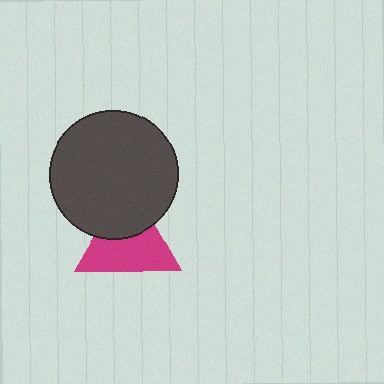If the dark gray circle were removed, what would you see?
You would see the complete magenta triangle.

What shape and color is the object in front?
The object in front is a dark gray circle.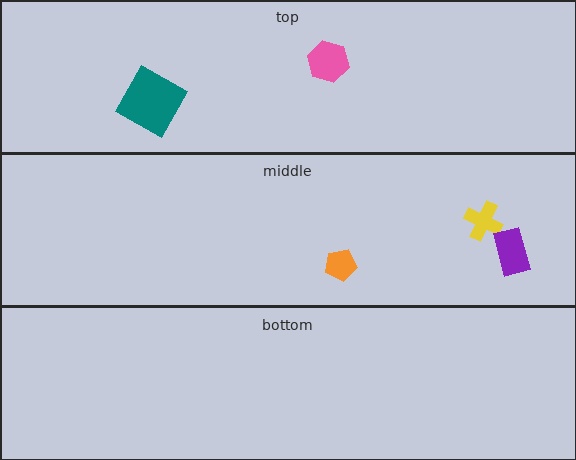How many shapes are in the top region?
2.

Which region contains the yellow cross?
The middle region.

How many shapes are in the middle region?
3.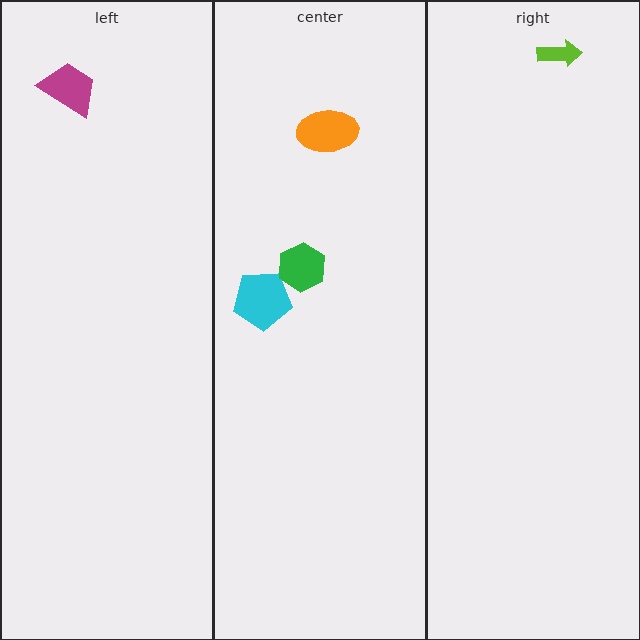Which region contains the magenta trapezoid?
The left region.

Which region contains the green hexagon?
The center region.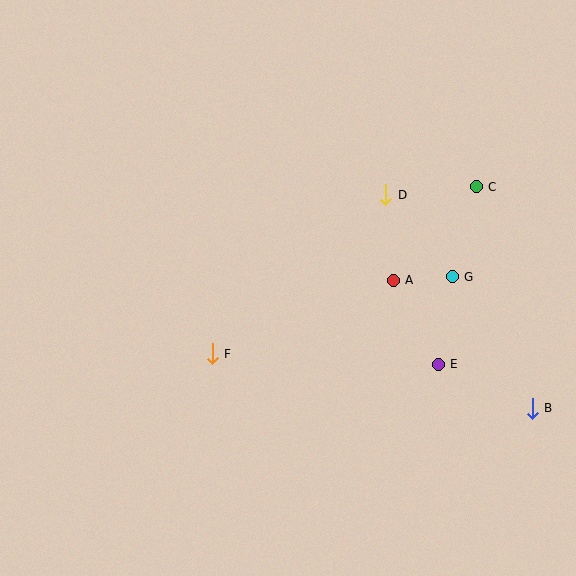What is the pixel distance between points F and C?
The distance between F and C is 313 pixels.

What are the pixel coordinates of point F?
Point F is at (212, 354).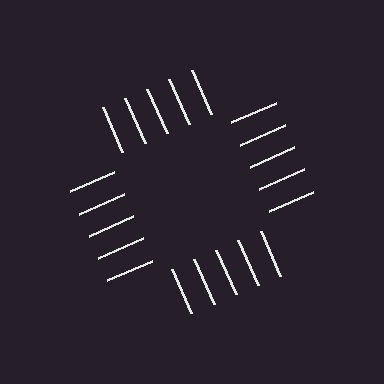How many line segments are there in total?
20 — 5 along each of the 4 edges.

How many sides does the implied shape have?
4 sides — the line-ends trace a square.